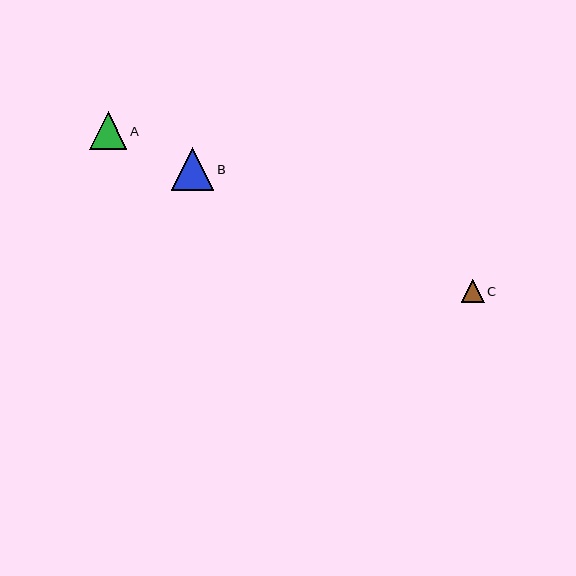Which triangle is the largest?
Triangle B is the largest with a size of approximately 43 pixels.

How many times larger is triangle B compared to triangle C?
Triangle B is approximately 1.9 times the size of triangle C.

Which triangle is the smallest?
Triangle C is the smallest with a size of approximately 23 pixels.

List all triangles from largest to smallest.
From largest to smallest: B, A, C.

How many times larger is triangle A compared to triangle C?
Triangle A is approximately 1.7 times the size of triangle C.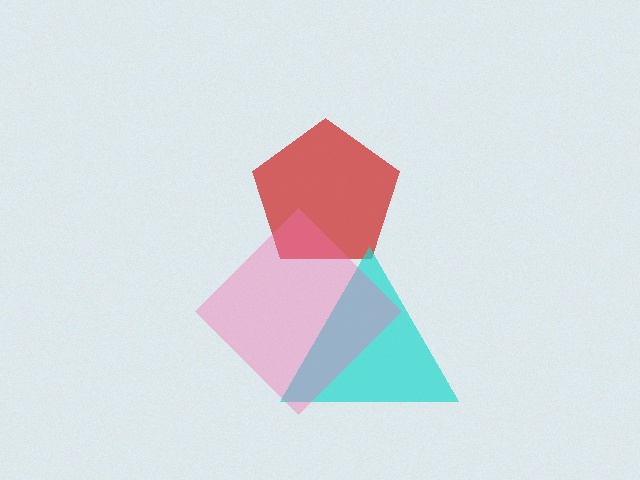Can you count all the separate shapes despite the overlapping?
Yes, there are 3 separate shapes.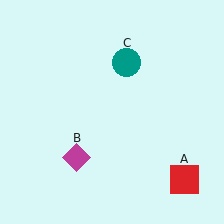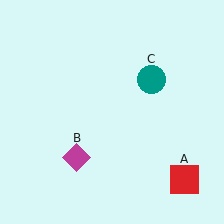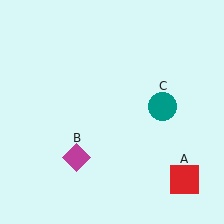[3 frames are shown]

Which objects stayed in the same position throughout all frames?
Red square (object A) and magenta diamond (object B) remained stationary.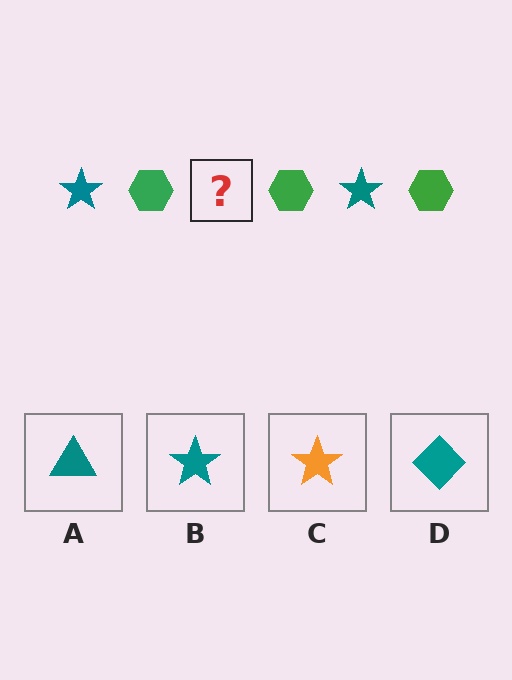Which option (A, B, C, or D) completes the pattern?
B.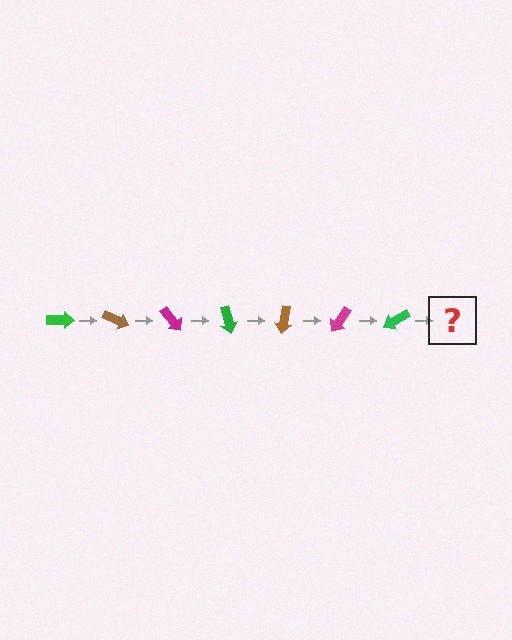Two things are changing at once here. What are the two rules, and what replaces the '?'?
The two rules are that it rotates 25 degrees each step and the color cycles through green, brown, and magenta. The '?' should be a brown arrow, rotated 175 degrees from the start.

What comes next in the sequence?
The next element should be a brown arrow, rotated 175 degrees from the start.